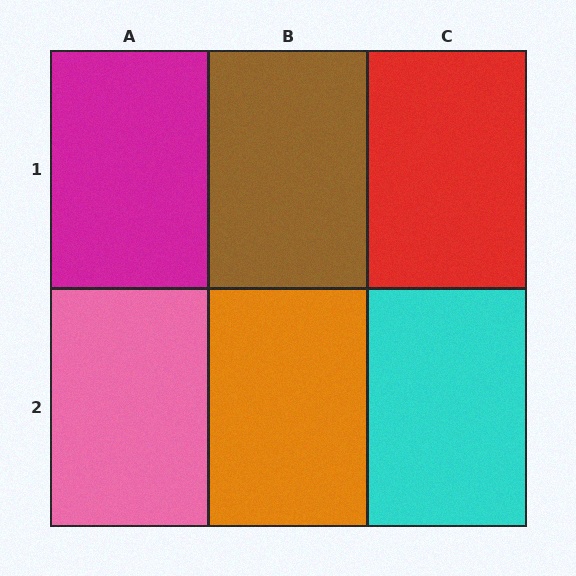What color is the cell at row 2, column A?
Pink.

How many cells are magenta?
1 cell is magenta.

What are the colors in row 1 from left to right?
Magenta, brown, red.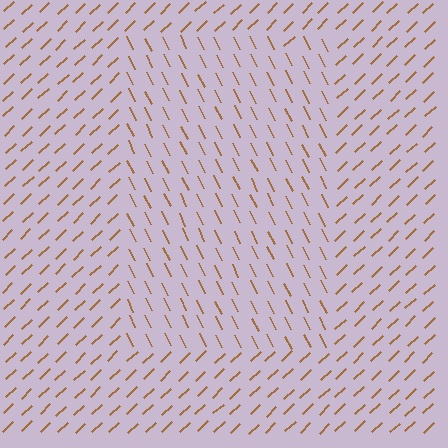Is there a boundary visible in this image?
Yes, there is a texture boundary formed by a change in line orientation.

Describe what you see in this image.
The image is filled with small brown line segments. A rectangle region in the image has lines oriented differently from the surrounding lines, creating a visible texture boundary.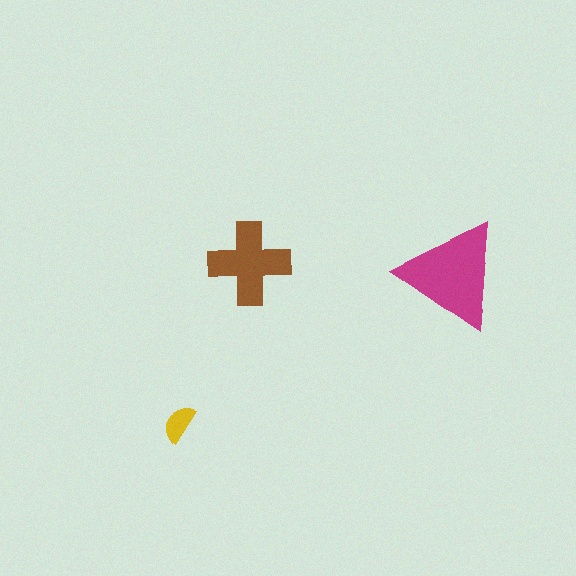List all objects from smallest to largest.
The yellow semicircle, the brown cross, the magenta triangle.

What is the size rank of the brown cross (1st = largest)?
2nd.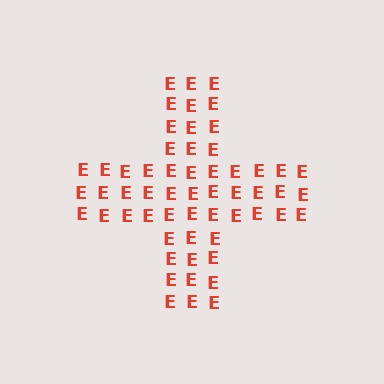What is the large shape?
The large shape is a cross.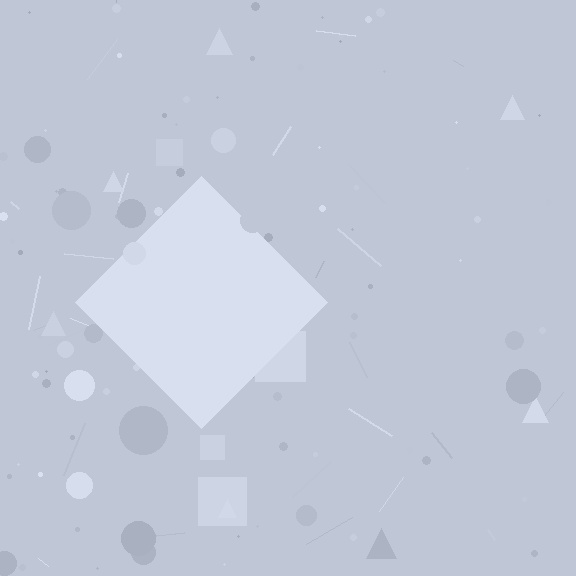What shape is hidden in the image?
A diamond is hidden in the image.